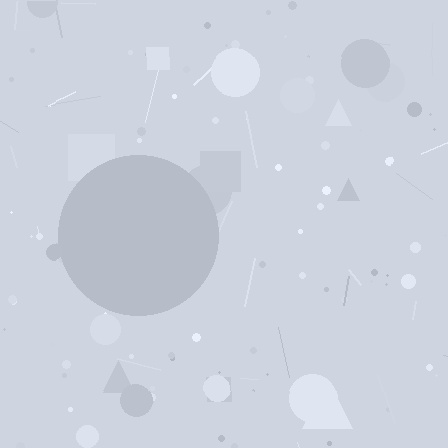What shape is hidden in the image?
A circle is hidden in the image.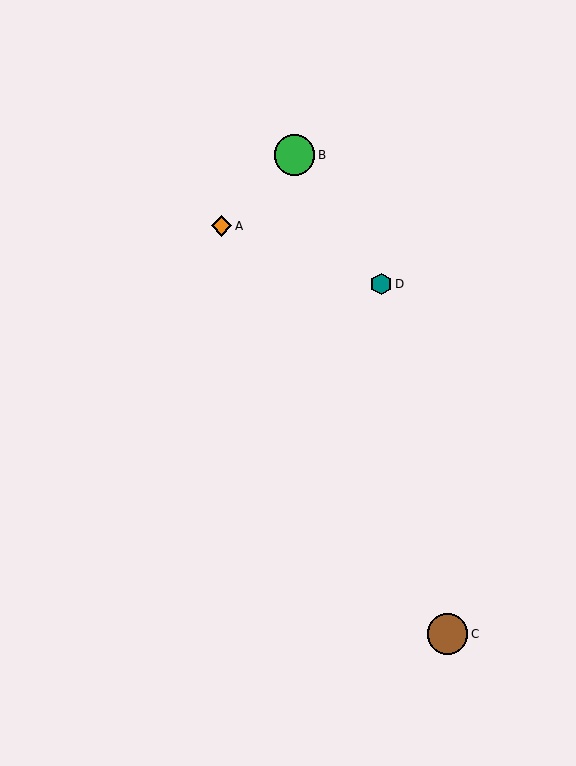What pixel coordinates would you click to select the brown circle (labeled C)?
Click at (448, 634) to select the brown circle C.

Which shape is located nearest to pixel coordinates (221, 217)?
The orange diamond (labeled A) at (222, 226) is nearest to that location.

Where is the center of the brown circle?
The center of the brown circle is at (448, 634).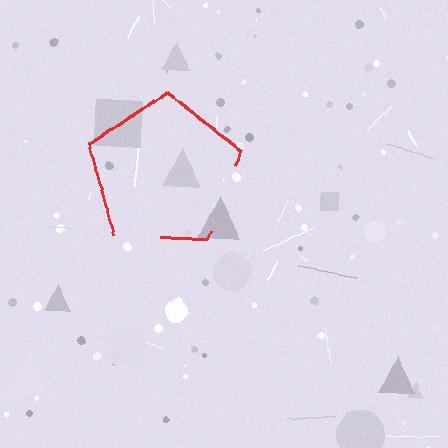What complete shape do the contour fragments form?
The contour fragments form a pentagon.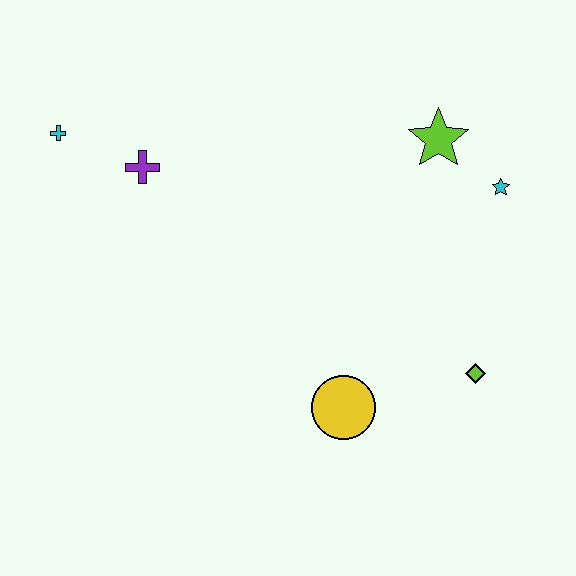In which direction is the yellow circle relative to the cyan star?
The yellow circle is below the cyan star.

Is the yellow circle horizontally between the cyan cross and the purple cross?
No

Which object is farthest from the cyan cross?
The lime diamond is farthest from the cyan cross.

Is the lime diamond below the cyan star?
Yes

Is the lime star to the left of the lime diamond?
Yes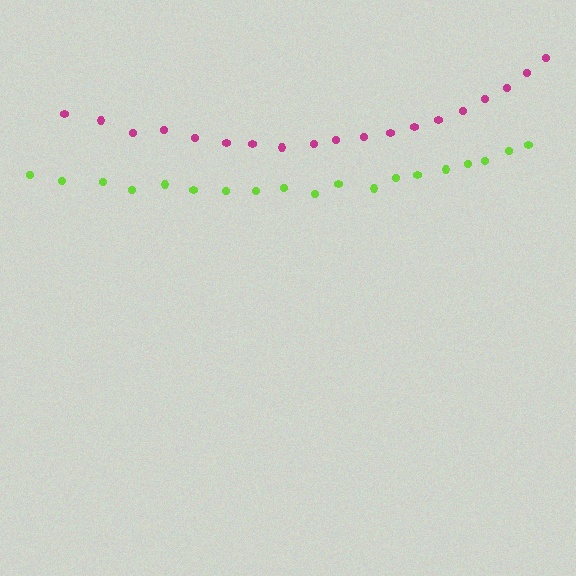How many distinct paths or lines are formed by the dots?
There are 2 distinct paths.